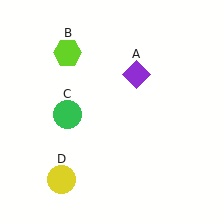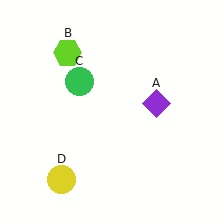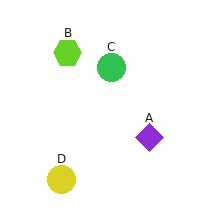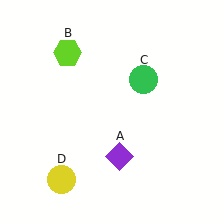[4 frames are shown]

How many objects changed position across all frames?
2 objects changed position: purple diamond (object A), green circle (object C).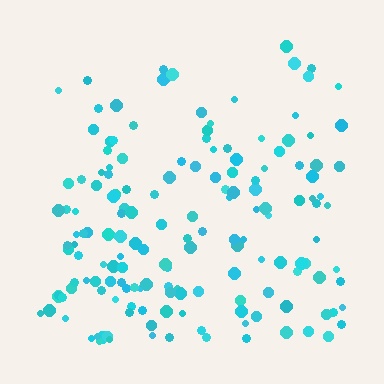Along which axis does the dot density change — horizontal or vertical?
Vertical.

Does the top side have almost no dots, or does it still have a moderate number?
Still a moderate number, just noticeably fewer than the bottom.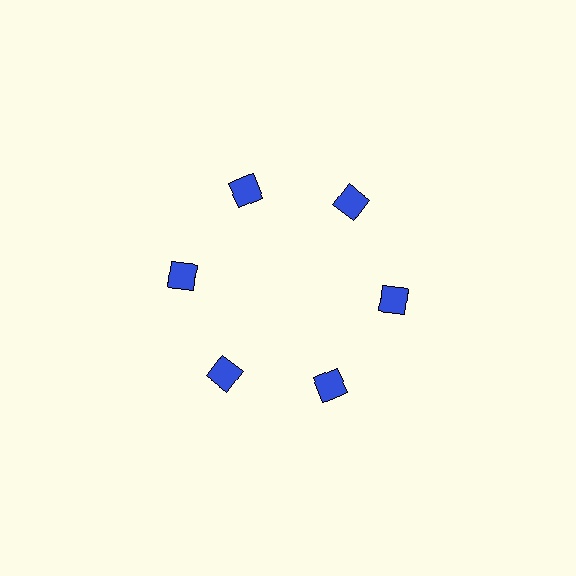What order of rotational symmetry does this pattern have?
This pattern has 6-fold rotational symmetry.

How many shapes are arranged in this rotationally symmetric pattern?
There are 6 shapes, arranged in 6 groups of 1.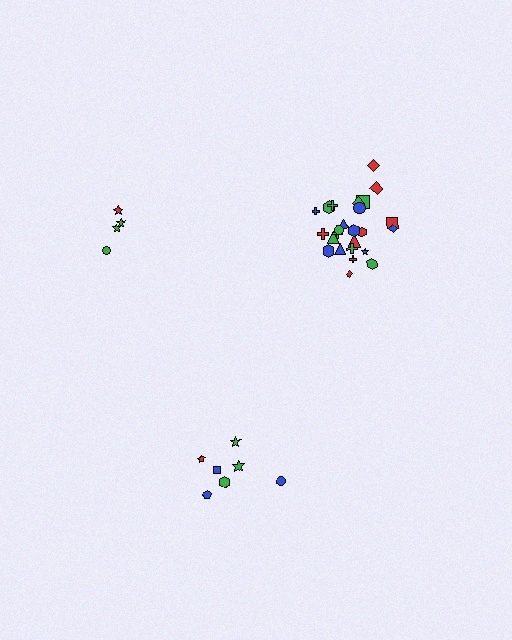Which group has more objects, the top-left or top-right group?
The top-right group.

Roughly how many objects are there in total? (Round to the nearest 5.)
Roughly 35 objects in total.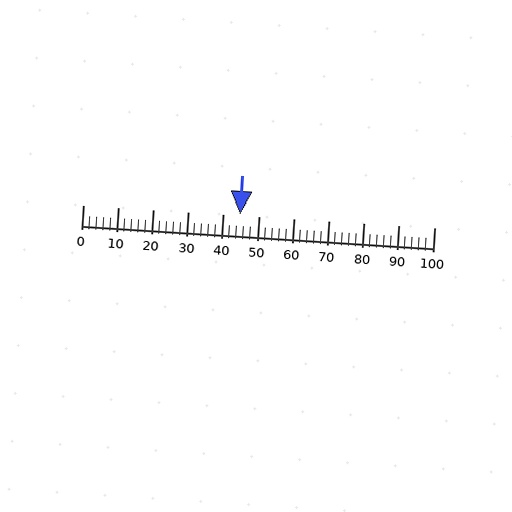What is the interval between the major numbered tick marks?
The major tick marks are spaced 10 units apart.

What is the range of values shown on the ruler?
The ruler shows values from 0 to 100.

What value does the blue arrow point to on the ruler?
The blue arrow points to approximately 45.